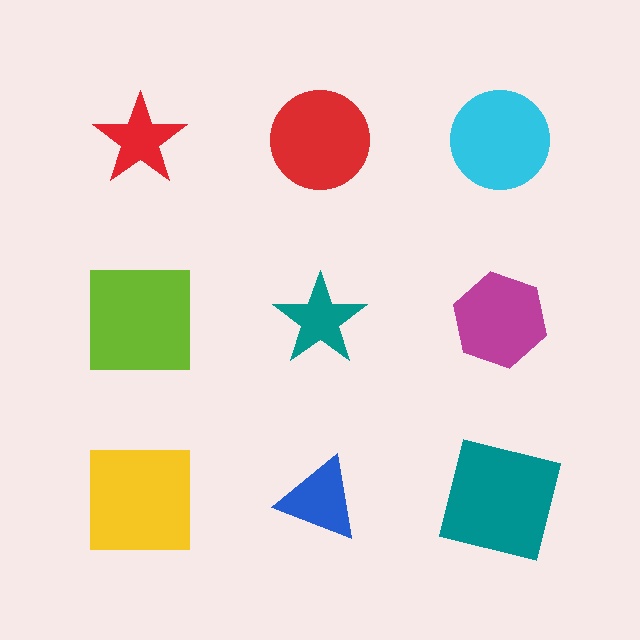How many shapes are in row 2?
3 shapes.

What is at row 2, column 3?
A magenta hexagon.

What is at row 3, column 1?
A yellow square.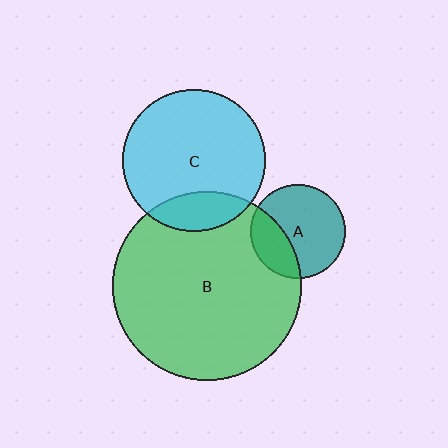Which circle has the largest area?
Circle B (green).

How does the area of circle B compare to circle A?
Approximately 4.0 times.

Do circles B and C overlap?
Yes.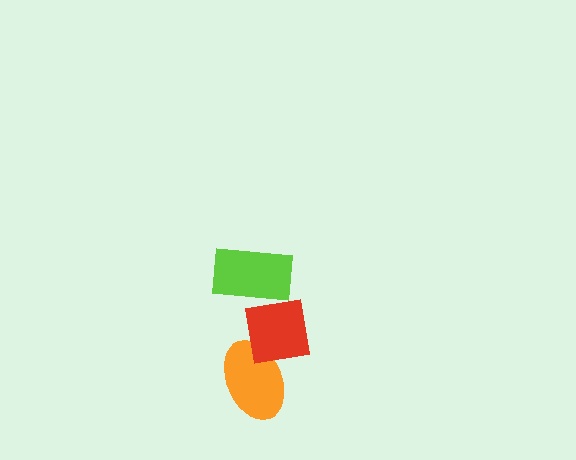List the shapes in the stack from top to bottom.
From top to bottom: the lime rectangle, the red square, the orange ellipse.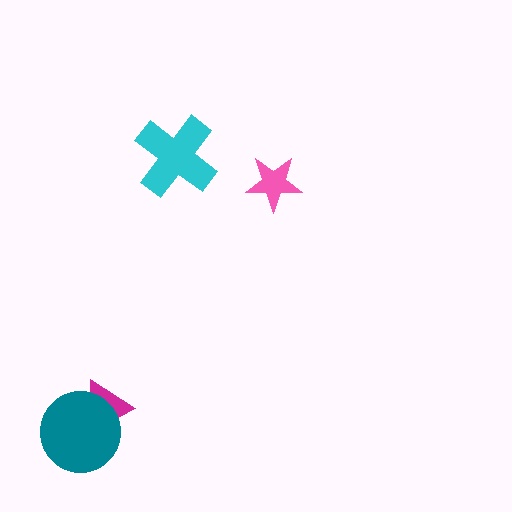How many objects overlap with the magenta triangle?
1 object overlaps with the magenta triangle.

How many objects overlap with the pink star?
0 objects overlap with the pink star.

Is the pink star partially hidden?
No, no other shape covers it.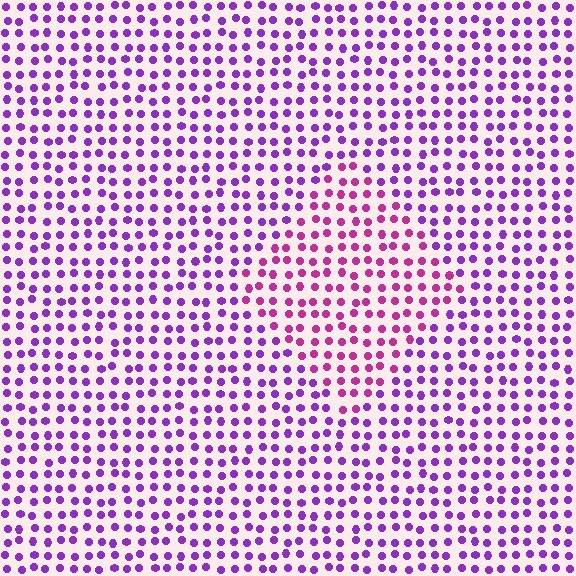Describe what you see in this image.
The image is filled with small purple elements in a uniform arrangement. A diamond-shaped region is visible where the elements are tinted to a slightly different hue, forming a subtle color boundary.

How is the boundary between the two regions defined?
The boundary is defined purely by a slight shift in hue (about 38 degrees). Spacing, size, and orientation are identical on both sides.